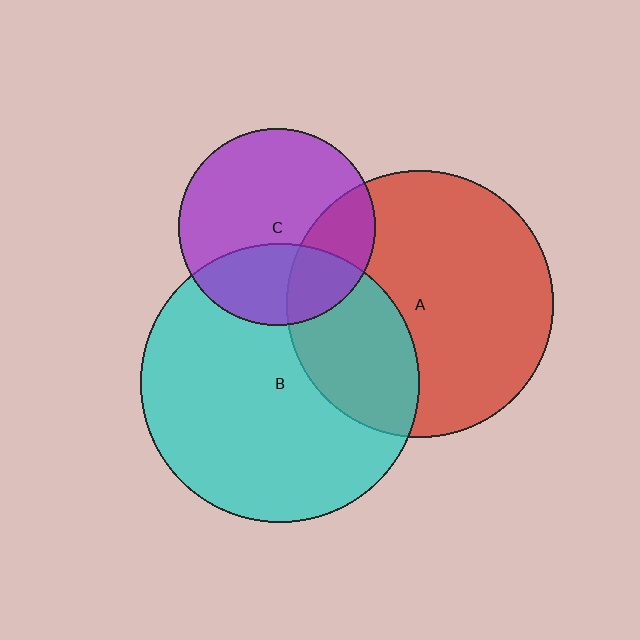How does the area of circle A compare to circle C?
Approximately 1.8 times.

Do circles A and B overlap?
Yes.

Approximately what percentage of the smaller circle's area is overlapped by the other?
Approximately 30%.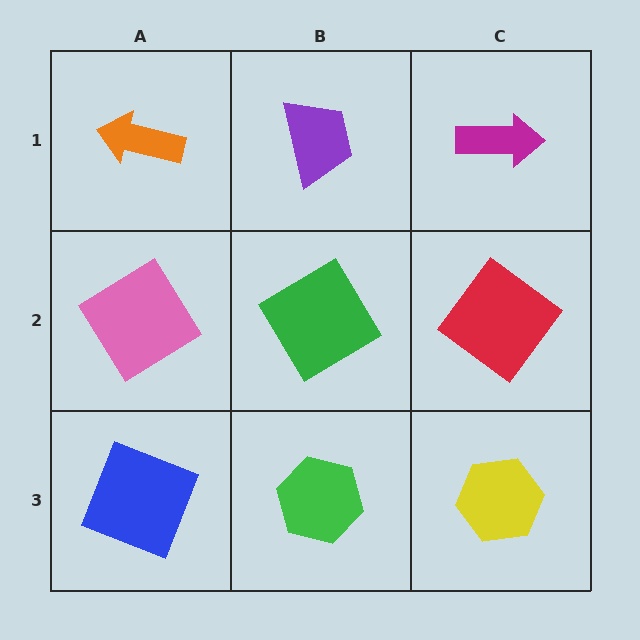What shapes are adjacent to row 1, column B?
A green diamond (row 2, column B), an orange arrow (row 1, column A), a magenta arrow (row 1, column C).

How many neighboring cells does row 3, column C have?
2.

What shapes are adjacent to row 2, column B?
A purple trapezoid (row 1, column B), a green hexagon (row 3, column B), a pink diamond (row 2, column A), a red diamond (row 2, column C).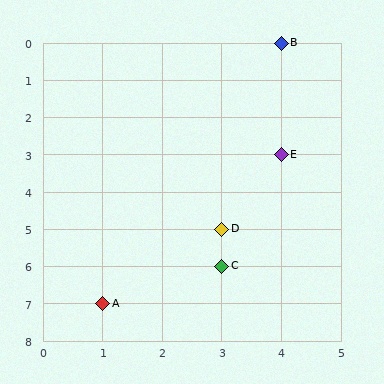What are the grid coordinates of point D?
Point D is at grid coordinates (3, 5).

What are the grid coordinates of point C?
Point C is at grid coordinates (3, 6).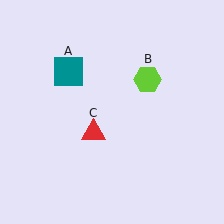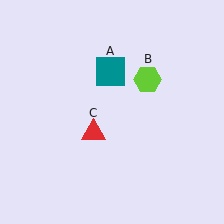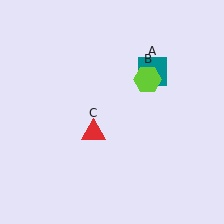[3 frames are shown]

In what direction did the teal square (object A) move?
The teal square (object A) moved right.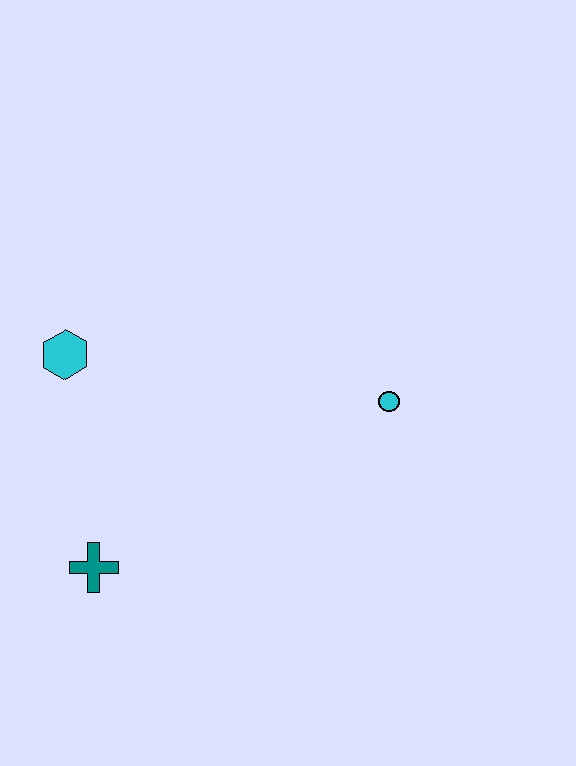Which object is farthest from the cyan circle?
The teal cross is farthest from the cyan circle.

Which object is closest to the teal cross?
The cyan hexagon is closest to the teal cross.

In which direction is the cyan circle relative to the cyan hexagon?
The cyan circle is to the right of the cyan hexagon.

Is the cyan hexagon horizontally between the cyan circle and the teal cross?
No